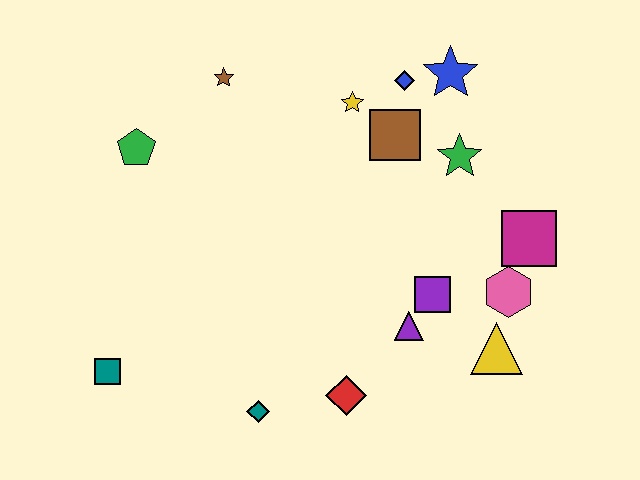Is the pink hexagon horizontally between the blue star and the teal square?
No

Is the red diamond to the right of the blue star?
No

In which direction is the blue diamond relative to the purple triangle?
The blue diamond is above the purple triangle.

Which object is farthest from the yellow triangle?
The green pentagon is farthest from the yellow triangle.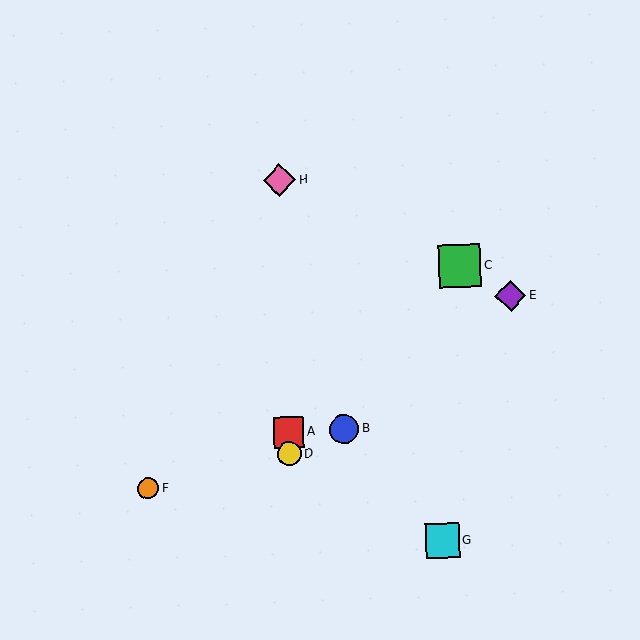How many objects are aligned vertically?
3 objects (A, D, H) are aligned vertically.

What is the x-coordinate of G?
Object G is at x≈442.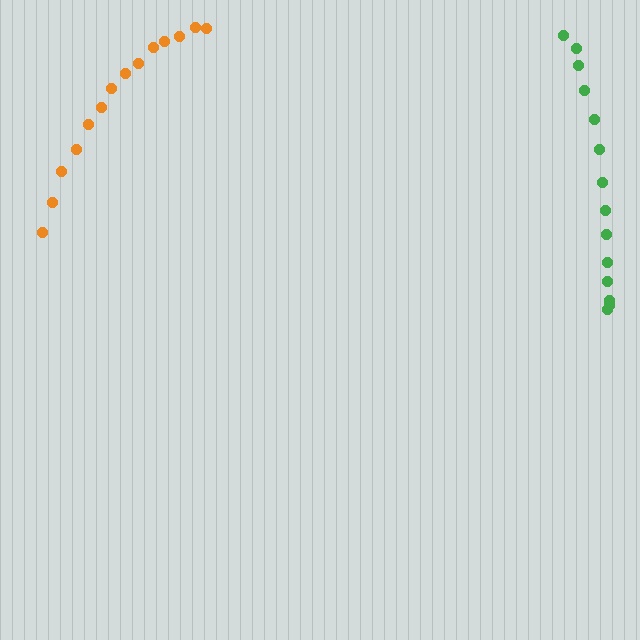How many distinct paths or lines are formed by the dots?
There are 2 distinct paths.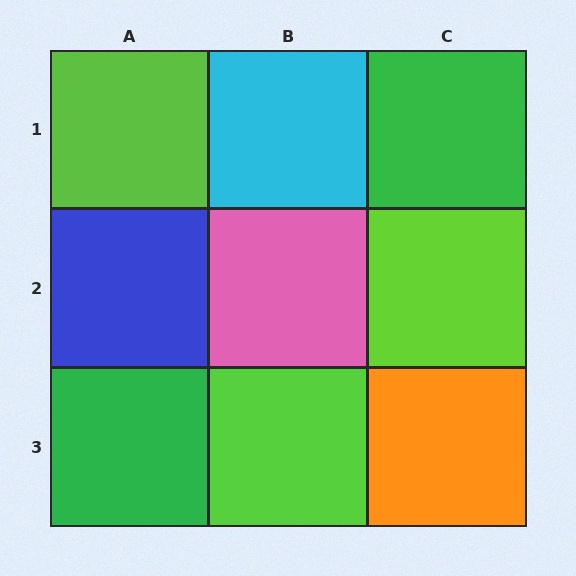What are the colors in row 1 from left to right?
Lime, cyan, green.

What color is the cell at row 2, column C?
Lime.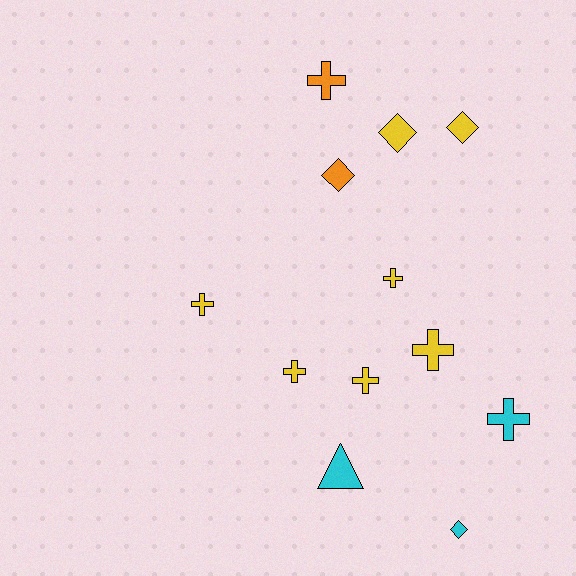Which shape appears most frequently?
Cross, with 7 objects.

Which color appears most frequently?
Yellow, with 7 objects.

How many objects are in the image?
There are 12 objects.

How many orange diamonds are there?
There is 1 orange diamond.